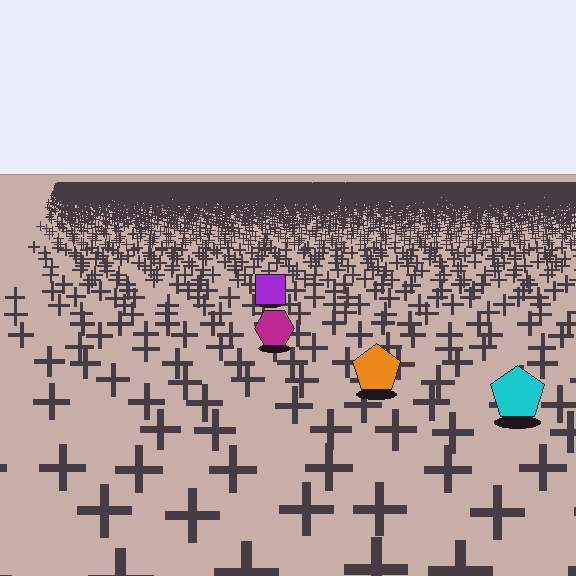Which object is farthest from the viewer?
The purple square is farthest from the viewer. It appears smaller and the ground texture around it is denser.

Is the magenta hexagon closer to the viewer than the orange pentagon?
No. The orange pentagon is closer — you can tell from the texture gradient: the ground texture is coarser near it.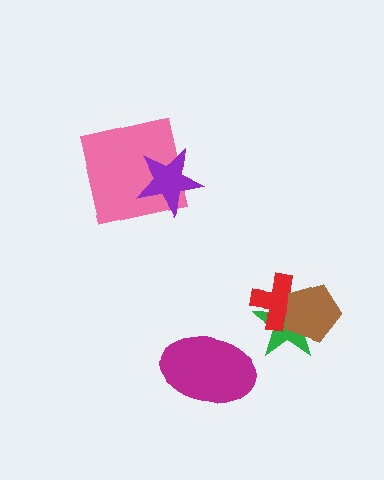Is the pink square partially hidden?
Yes, it is partially covered by another shape.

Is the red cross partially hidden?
Yes, it is partially covered by another shape.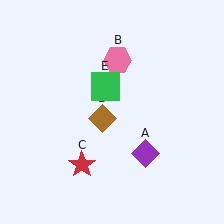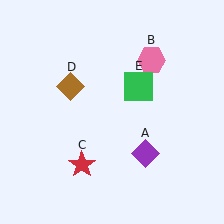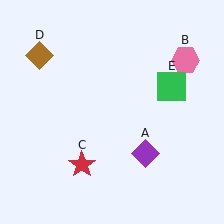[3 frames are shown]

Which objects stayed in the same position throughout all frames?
Purple diamond (object A) and red star (object C) remained stationary.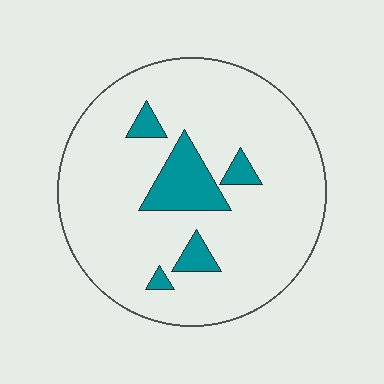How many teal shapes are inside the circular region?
5.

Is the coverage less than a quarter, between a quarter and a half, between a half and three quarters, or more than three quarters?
Less than a quarter.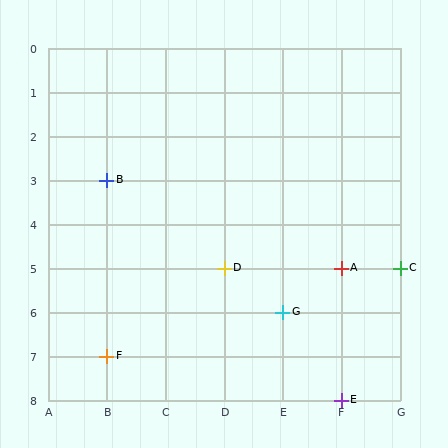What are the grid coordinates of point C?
Point C is at grid coordinates (G, 5).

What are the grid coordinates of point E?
Point E is at grid coordinates (F, 8).